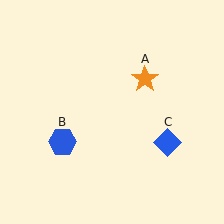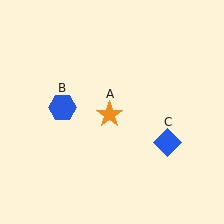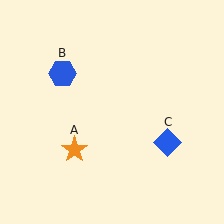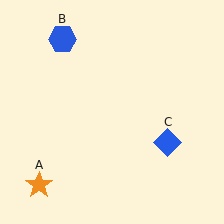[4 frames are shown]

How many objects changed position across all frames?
2 objects changed position: orange star (object A), blue hexagon (object B).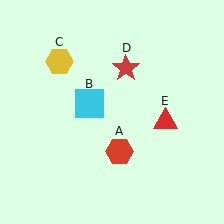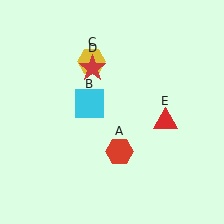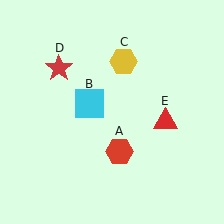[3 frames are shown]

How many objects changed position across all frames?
2 objects changed position: yellow hexagon (object C), red star (object D).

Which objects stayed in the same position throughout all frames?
Red hexagon (object A) and cyan square (object B) and red triangle (object E) remained stationary.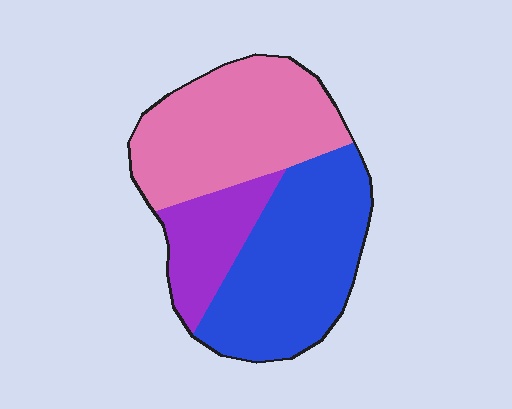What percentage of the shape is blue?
Blue covers around 45% of the shape.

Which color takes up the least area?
Purple, at roughly 15%.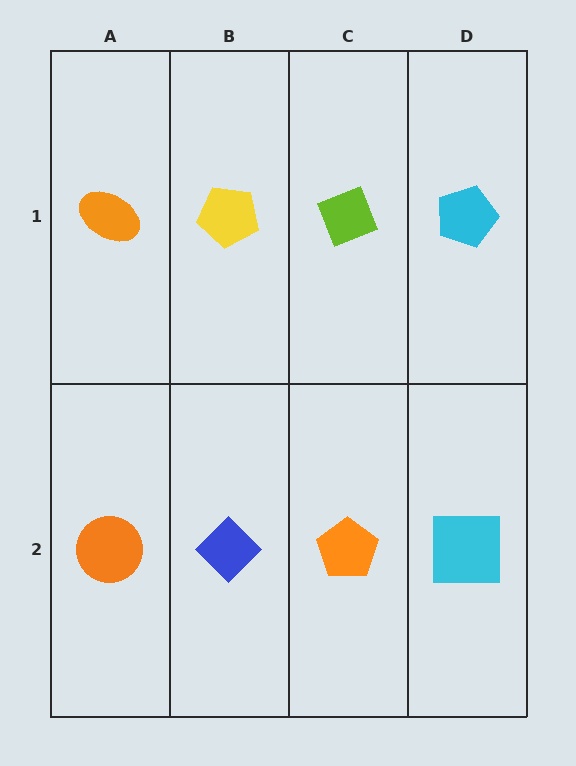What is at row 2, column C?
An orange pentagon.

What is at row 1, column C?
A lime diamond.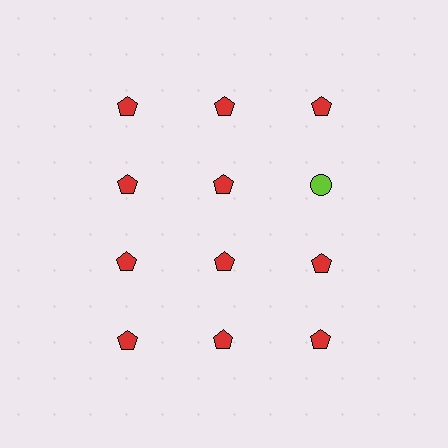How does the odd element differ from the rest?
It differs in both color (lime instead of red) and shape (circle instead of pentagon).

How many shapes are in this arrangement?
There are 12 shapes arranged in a grid pattern.